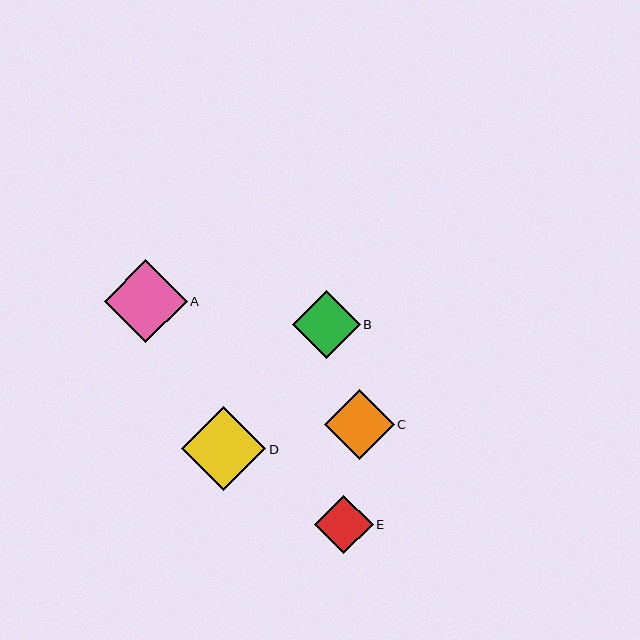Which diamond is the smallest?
Diamond E is the smallest with a size of approximately 59 pixels.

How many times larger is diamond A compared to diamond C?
Diamond A is approximately 1.2 times the size of diamond C.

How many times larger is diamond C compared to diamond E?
Diamond C is approximately 1.2 times the size of diamond E.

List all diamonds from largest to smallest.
From largest to smallest: D, A, C, B, E.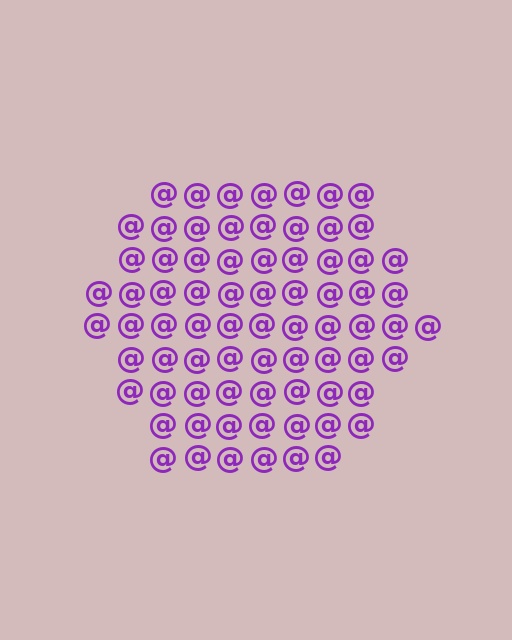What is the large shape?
The large shape is a hexagon.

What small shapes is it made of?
It is made of small at signs.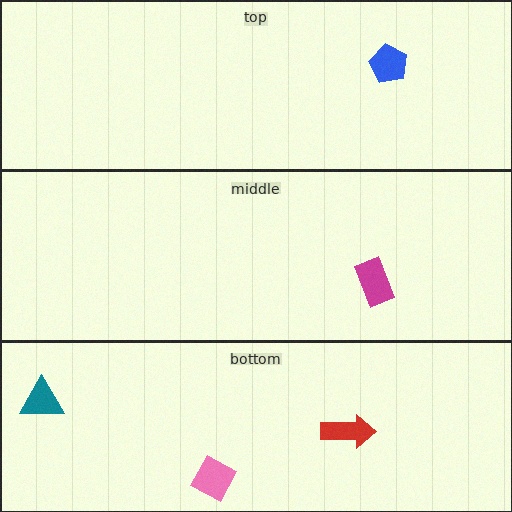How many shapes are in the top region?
1.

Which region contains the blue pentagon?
The top region.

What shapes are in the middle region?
The magenta rectangle.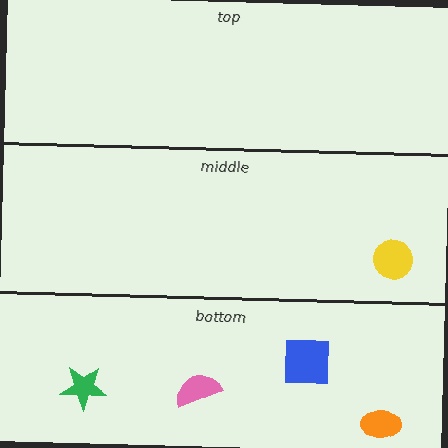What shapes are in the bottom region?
The pink semicircle, the green star, the blue square, the orange ellipse.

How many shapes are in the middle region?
1.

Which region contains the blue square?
The bottom region.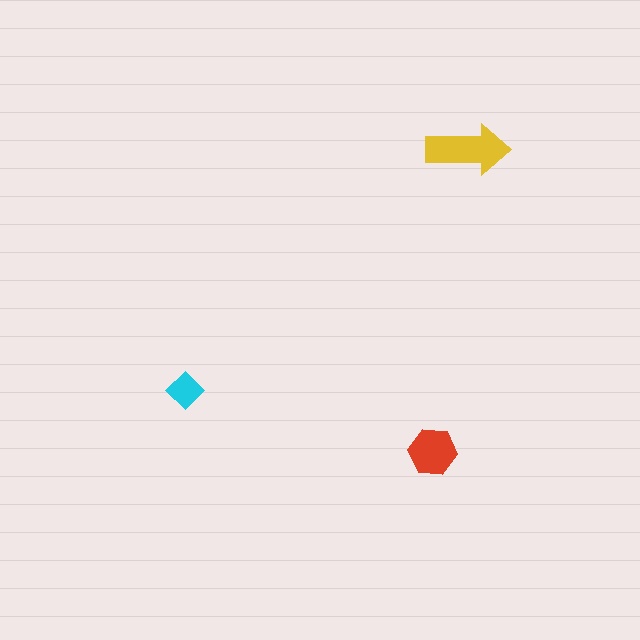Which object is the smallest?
The cyan diamond.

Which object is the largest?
The yellow arrow.